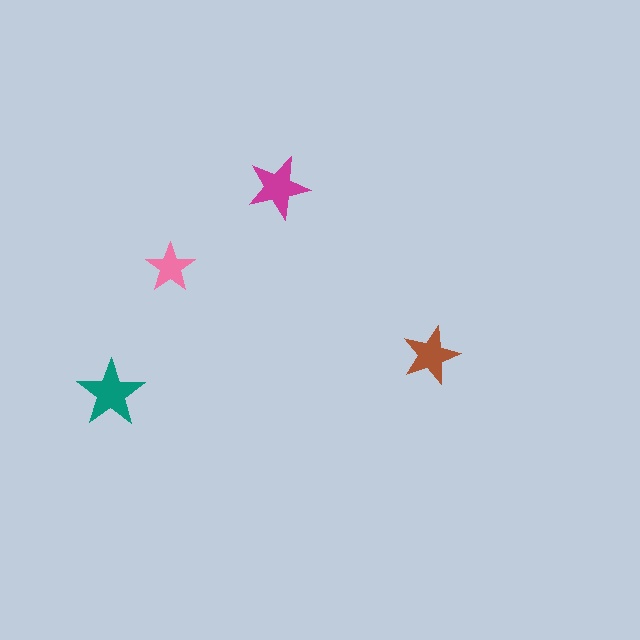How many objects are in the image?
There are 4 objects in the image.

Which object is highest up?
The magenta star is topmost.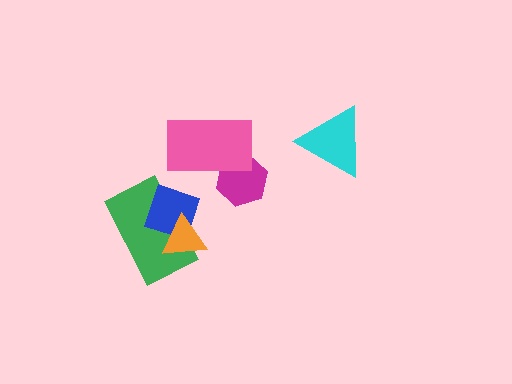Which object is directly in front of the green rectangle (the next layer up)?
The blue diamond is directly in front of the green rectangle.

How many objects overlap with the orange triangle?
2 objects overlap with the orange triangle.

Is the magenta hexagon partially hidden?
Yes, it is partially covered by another shape.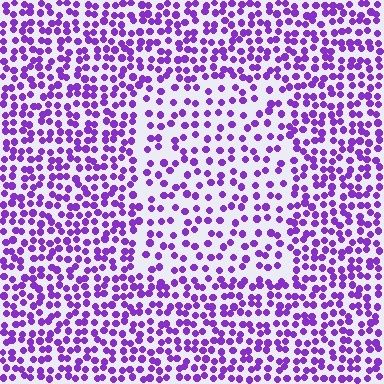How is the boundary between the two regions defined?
The boundary is defined by a change in element density (approximately 1.7x ratio). All elements are the same color, size, and shape.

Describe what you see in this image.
The image contains small purple elements arranged at two different densities. A rectangle-shaped region is visible where the elements are less densely packed than the surrounding area.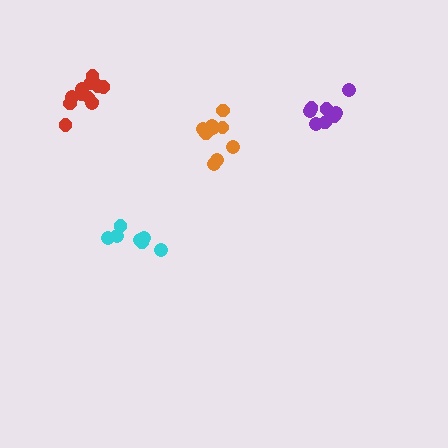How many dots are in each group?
Group 1: 8 dots, Group 2: 12 dots, Group 3: 9 dots, Group 4: 7 dots (36 total).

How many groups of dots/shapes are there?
There are 4 groups.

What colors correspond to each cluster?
The clusters are colored: purple, red, orange, cyan.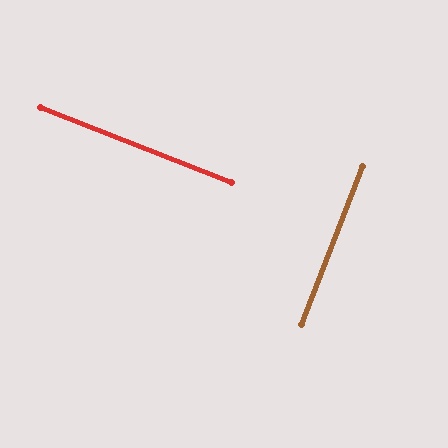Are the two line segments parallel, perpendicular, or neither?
Perpendicular — they meet at approximately 90°.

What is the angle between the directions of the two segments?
Approximately 90 degrees.